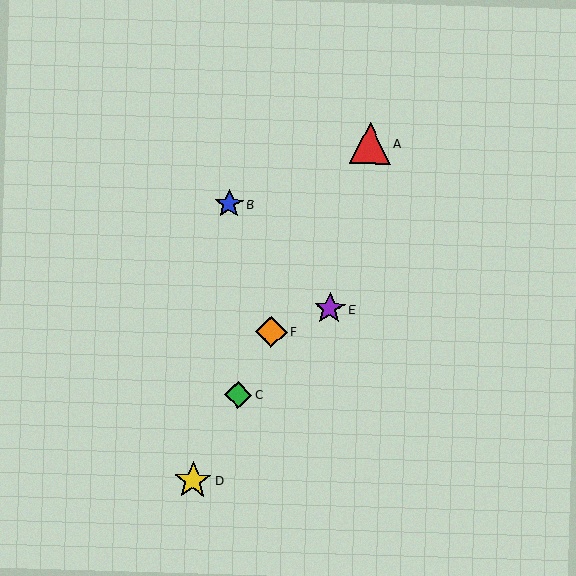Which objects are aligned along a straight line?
Objects A, C, D, F are aligned along a straight line.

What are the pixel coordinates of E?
Object E is at (330, 309).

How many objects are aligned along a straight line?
4 objects (A, C, D, F) are aligned along a straight line.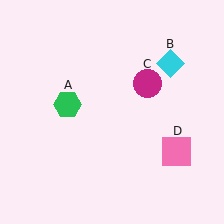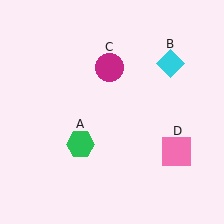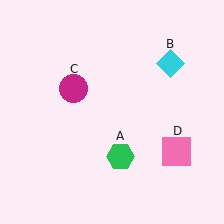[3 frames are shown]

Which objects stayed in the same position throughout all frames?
Cyan diamond (object B) and pink square (object D) remained stationary.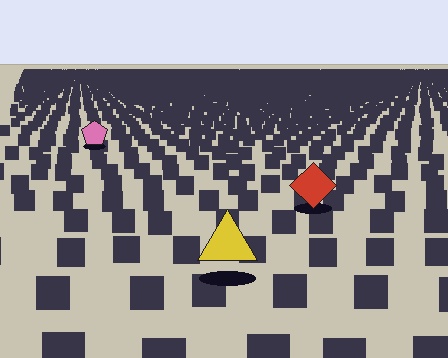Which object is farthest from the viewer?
The pink pentagon is farthest from the viewer. It appears smaller and the ground texture around it is denser.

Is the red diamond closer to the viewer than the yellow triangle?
No. The yellow triangle is closer — you can tell from the texture gradient: the ground texture is coarser near it.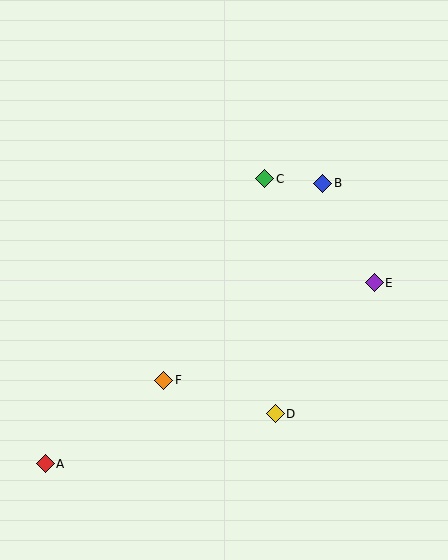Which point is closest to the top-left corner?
Point C is closest to the top-left corner.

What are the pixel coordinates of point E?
Point E is at (374, 283).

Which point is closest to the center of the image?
Point C at (265, 179) is closest to the center.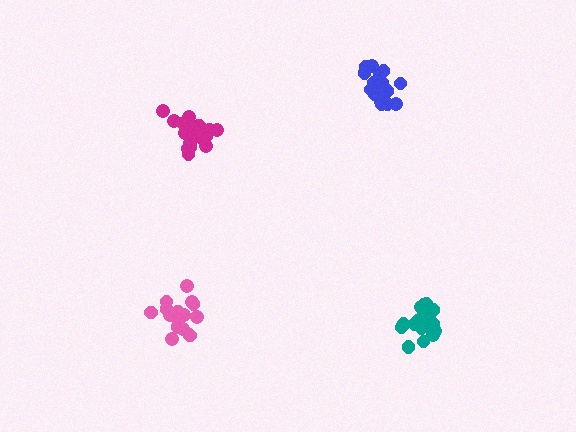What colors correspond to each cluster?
The clusters are colored: magenta, teal, blue, pink.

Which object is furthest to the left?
The pink cluster is leftmost.